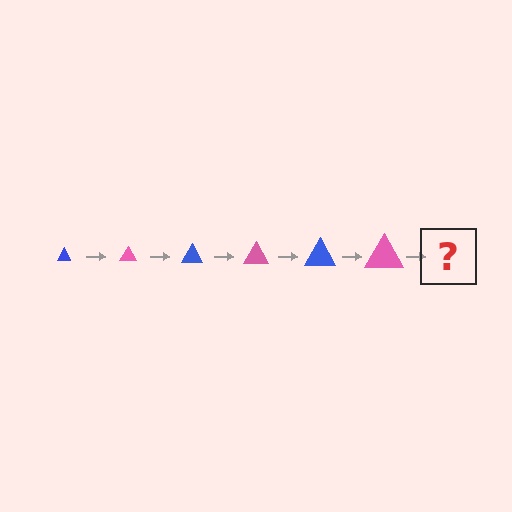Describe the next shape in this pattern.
It should be a blue triangle, larger than the previous one.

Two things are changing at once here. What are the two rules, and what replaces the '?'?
The two rules are that the triangle grows larger each step and the color cycles through blue and pink. The '?' should be a blue triangle, larger than the previous one.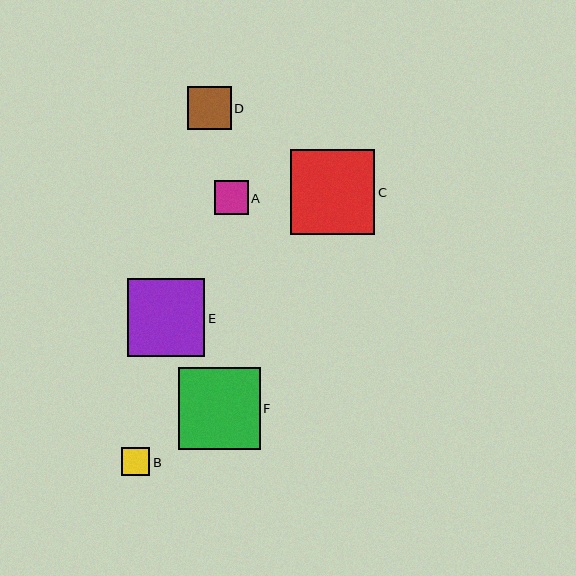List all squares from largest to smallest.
From largest to smallest: C, F, E, D, A, B.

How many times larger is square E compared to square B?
Square E is approximately 2.8 times the size of square B.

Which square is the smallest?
Square B is the smallest with a size of approximately 28 pixels.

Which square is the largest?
Square C is the largest with a size of approximately 85 pixels.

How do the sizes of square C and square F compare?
Square C and square F are approximately the same size.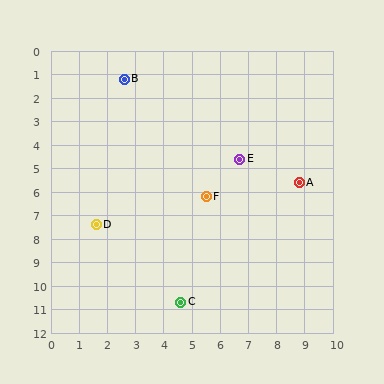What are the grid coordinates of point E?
Point E is at approximately (6.7, 4.6).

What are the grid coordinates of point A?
Point A is at approximately (8.8, 5.6).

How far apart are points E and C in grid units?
Points E and C are about 6.5 grid units apart.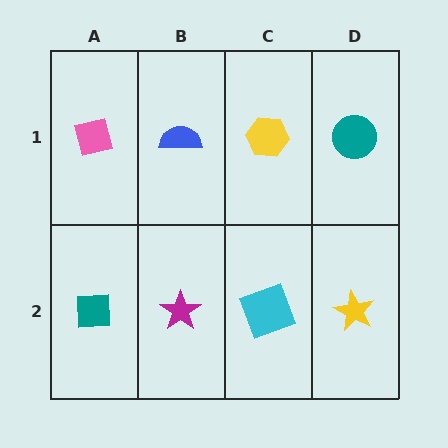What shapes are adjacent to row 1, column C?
A cyan square (row 2, column C), a blue semicircle (row 1, column B), a teal circle (row 1, column D).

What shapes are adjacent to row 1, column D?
A yellow star (row 2, column D), a yellow hexagon (row 1, column C).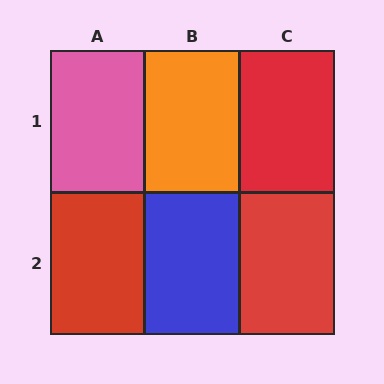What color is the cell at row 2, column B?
Blue.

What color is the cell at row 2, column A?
Red.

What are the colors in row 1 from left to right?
Pink, orange, red.